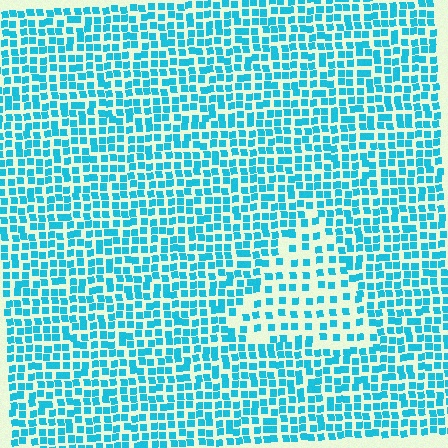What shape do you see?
I see a triangle.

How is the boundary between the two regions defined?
The boundary is defined by a change in element density (approximately 1.9x ratio). All elements are the same color, size, and shape.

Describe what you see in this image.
The image contains small cyan elements arranged at two different densities. A triangle-shaped region is visible where the elements are less densely packed than the surrounding area.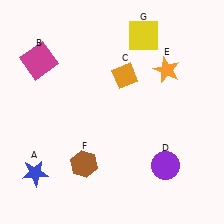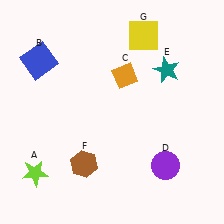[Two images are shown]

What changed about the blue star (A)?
In Image 1, A is blue. In Image 2, it changed to lime.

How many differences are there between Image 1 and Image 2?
There are 3 differences between the two images.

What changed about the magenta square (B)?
In Image 1, B is magenta. In Image 2, it changed to blue.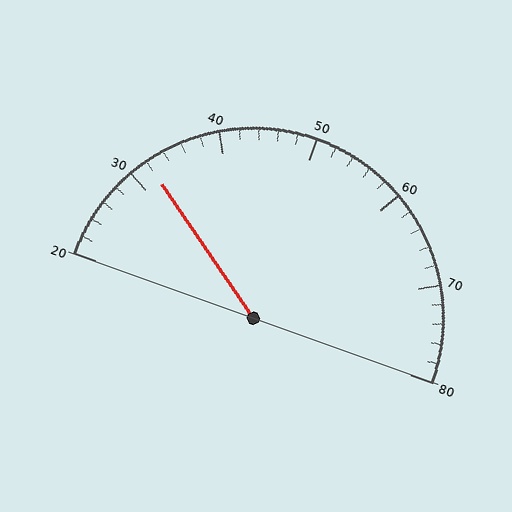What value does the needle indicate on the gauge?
The needle indicates approximately 32.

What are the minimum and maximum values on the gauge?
The gauge ranges from 20 to 80.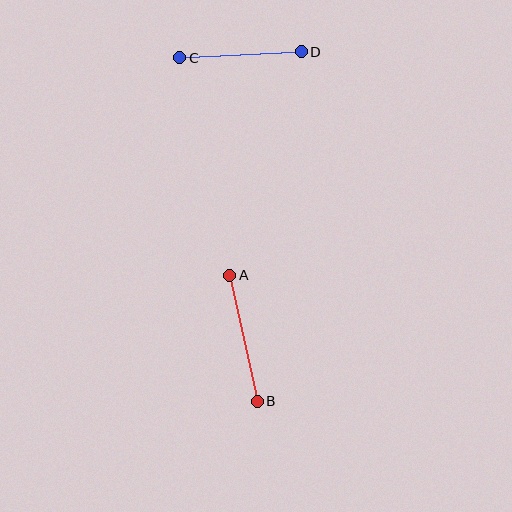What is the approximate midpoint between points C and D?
The midpoint is at approximately (241, 55) pixels.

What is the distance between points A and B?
The distance is approximately 129 pixels.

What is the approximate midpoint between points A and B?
The midpoint is at approximately (244, 338) pixels.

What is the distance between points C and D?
The distance is approximately 121 pixels.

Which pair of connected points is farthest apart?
Points A and B are farthest apart.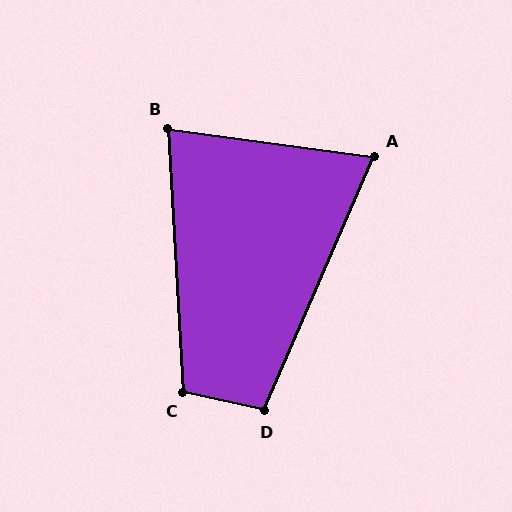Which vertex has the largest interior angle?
C, at approximately 106 degrees.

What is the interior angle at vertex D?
Approximately 101 degrees (obtuse).